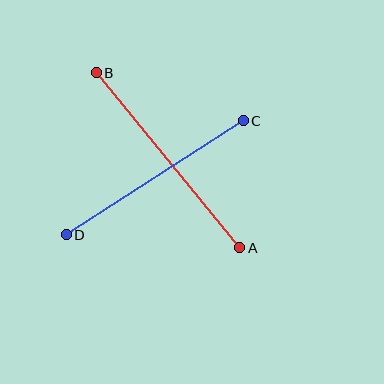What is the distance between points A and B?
The distance is approximately 226 pixels.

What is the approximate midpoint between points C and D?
The midpoint is at approximately (155, 178) pixels.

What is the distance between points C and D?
The distance is approximately 210 pixels.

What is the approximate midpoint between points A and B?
The midpoint is at approximately (168, 160) pixels.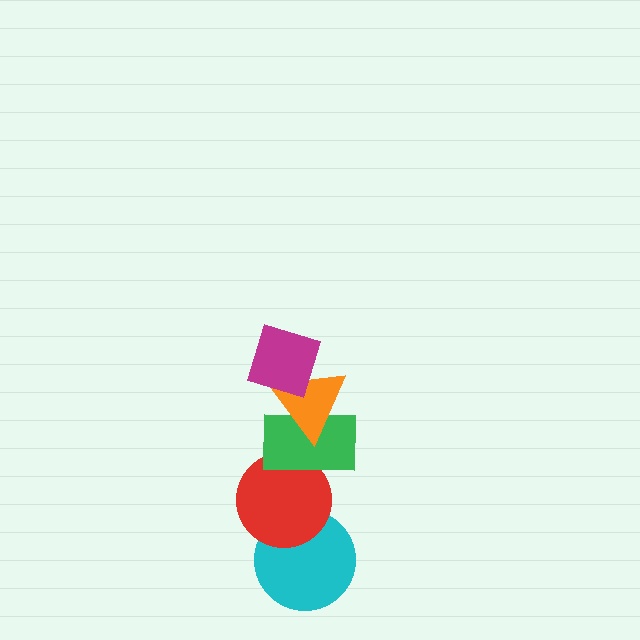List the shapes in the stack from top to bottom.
From top to bottom: the magenta diamond, the orange triangle, the green rectangle, the red circle, the cyan circle.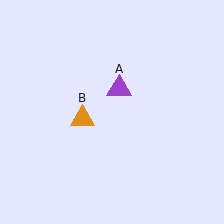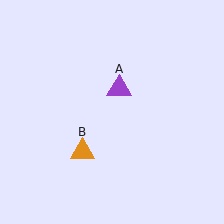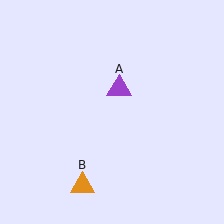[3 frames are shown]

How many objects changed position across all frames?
1 object changed position: orange triangle (object B).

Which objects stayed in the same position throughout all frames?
Purple triangle (object A) remained stationary.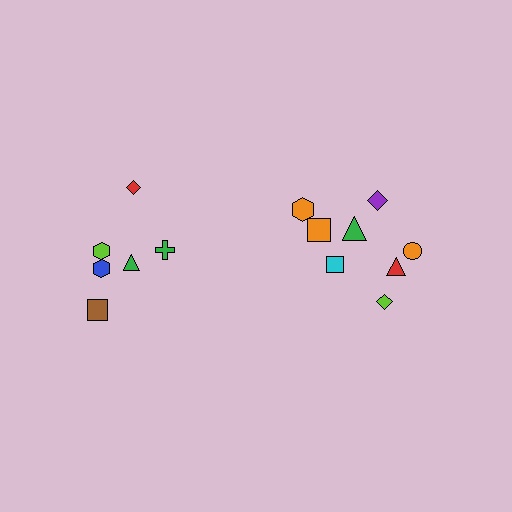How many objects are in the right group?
There are 8 objects.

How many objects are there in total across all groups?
There are 14 objects.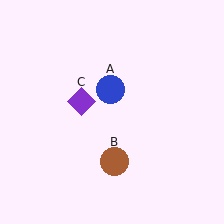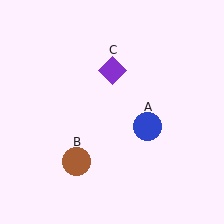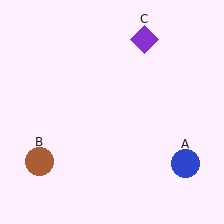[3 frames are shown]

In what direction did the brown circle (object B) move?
The brown circle (object B) moved left.